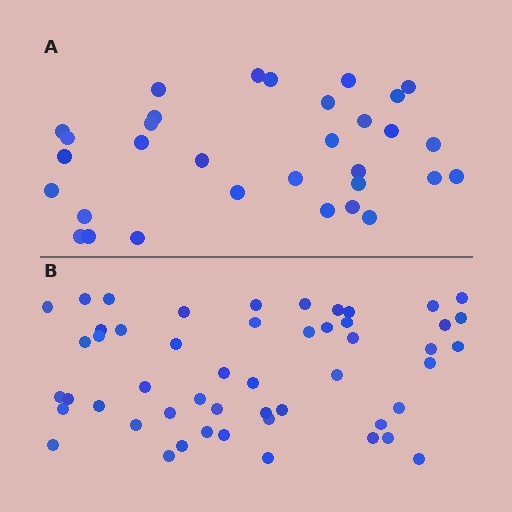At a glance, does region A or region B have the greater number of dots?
Region B (the bottom region) has more dots.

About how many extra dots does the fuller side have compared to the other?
Region B has approximately 20 more dots than region A.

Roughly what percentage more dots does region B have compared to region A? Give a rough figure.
About 60% more.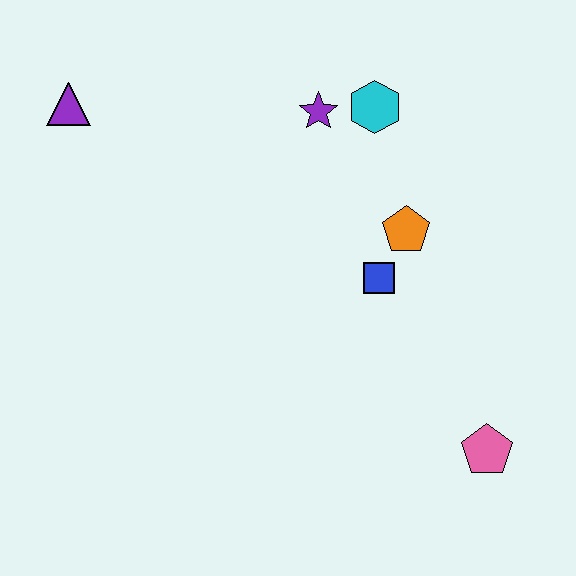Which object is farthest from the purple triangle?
The pink pentagon is farthest from the purple triangle.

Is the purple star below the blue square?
No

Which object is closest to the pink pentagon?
The blue square is closest to the pink pentagon.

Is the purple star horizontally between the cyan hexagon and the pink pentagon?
No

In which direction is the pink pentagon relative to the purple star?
The pink pentagon is below the purple star.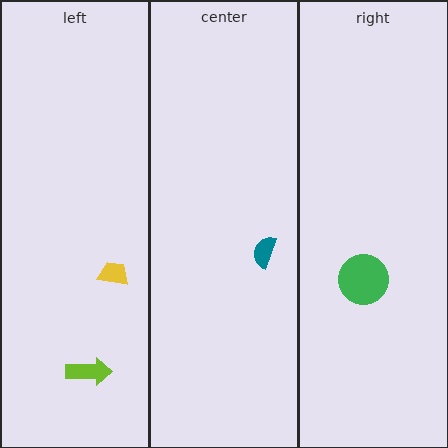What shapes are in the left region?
The yellow trapezoid, the lime arrow.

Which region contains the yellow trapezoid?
The left region.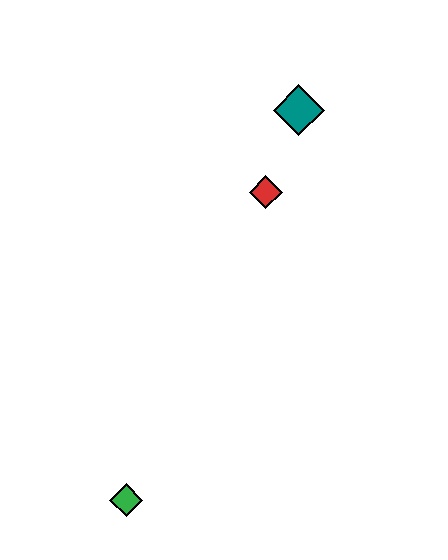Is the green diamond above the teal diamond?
No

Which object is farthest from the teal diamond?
The green diamond is farthest from the teal diamond.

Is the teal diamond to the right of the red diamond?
Yes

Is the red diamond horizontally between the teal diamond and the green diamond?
Yes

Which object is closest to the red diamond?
The teal diamond is closest to the red diamond.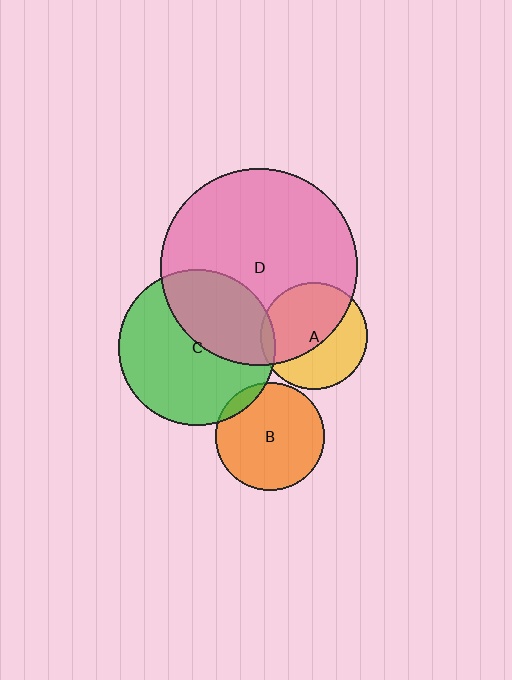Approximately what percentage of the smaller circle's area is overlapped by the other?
Approximately 55%.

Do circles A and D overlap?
Yes.